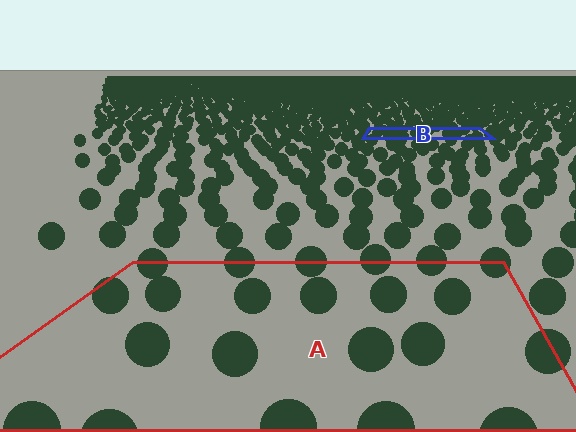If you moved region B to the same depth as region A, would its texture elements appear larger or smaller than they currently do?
They would appear larger. At a closer depth, the same texture elements are projected at a bigger on-screen size.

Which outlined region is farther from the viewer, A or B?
Region B is farther from the viewer — the texture elements inside it appear smaller and more densely packed.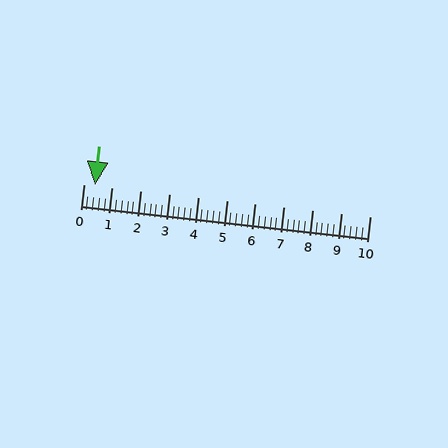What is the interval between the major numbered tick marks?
The major tick marks are spaced 1 units apart.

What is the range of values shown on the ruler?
The ruler shows values from 0 to 10.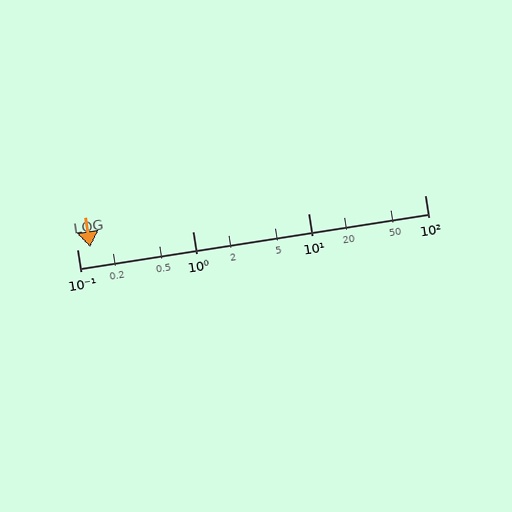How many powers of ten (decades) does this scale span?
The scale spans 3 decades, from 0.1 to 100.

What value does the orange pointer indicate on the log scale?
The pointer indicates approximately 0.13.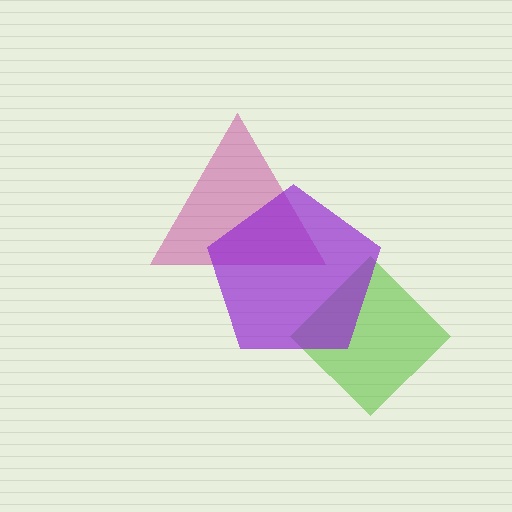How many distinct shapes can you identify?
There are 3 distinct shapes: a lime diamond, a magenta triangle, a purple pentagon.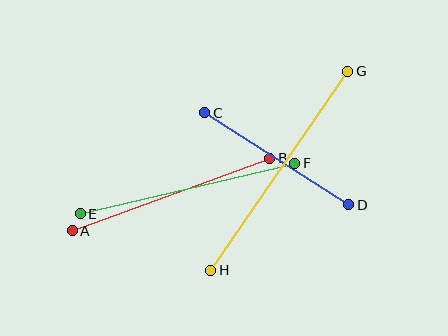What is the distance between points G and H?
The distance is approximately 241 pixels.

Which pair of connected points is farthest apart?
Points G and H are farthest apart.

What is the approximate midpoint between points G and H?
The midpoint is at approximately (279, 171) pixels.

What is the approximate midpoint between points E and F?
The midpoint is at approximately (188, 189) pixels.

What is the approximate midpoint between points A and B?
The midpoint is at approximately (171, 194) pixels.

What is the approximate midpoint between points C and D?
The midpoint is at approximately (277, 159) pixels.